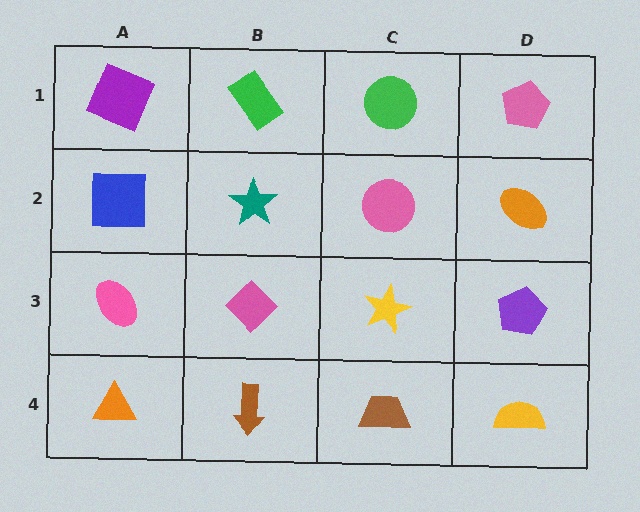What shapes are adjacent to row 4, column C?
A yellow star (row 3, column C), a brown arrow (row 4, column B), a yellow semicircle (row 4, column D).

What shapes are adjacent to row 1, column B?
A teal star (row 2, column B), a purple square (row 1, column A), a green circle (row 1, column C).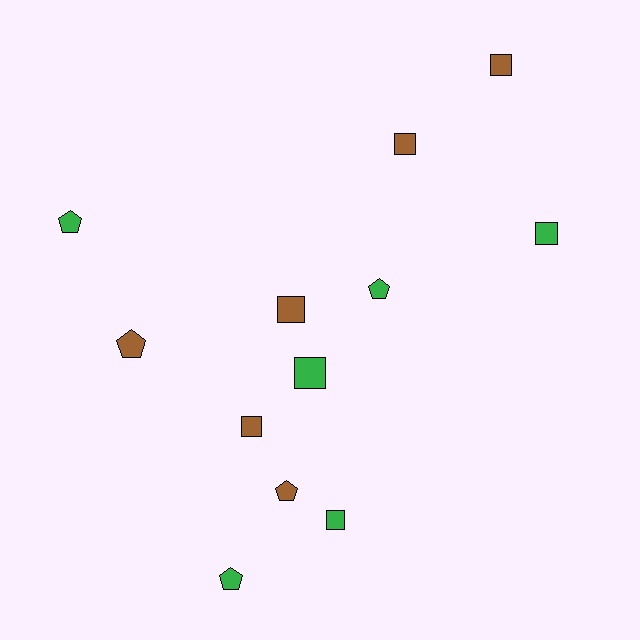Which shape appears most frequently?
Square, with 7 objects.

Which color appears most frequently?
Brown, with 6 objects.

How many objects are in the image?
There are 12 objects.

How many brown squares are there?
There are 4 brown squares.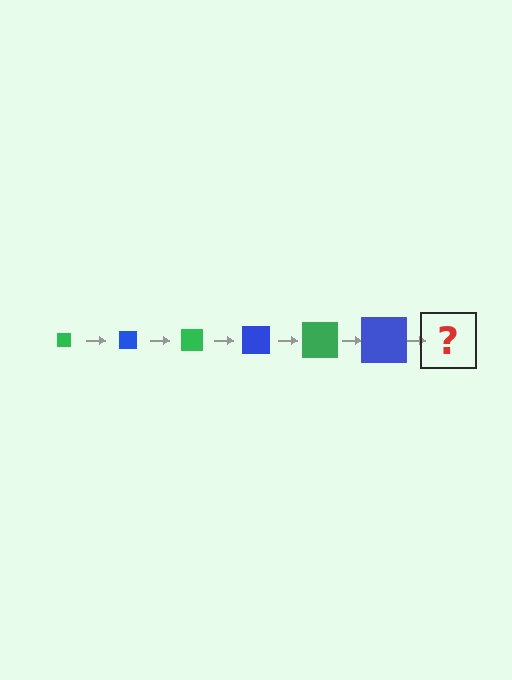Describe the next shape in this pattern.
It should be a green square, larger than the previous one.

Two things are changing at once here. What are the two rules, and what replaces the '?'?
The two rules are that the square grows larger each step and the color cycles through green and blue. The '?' should be a green square, larger than the previous one.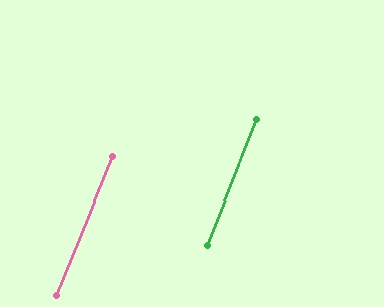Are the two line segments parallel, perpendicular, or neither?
Parallel — their directions differ by only 0.4°.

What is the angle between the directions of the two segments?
Approximately 0 degrees.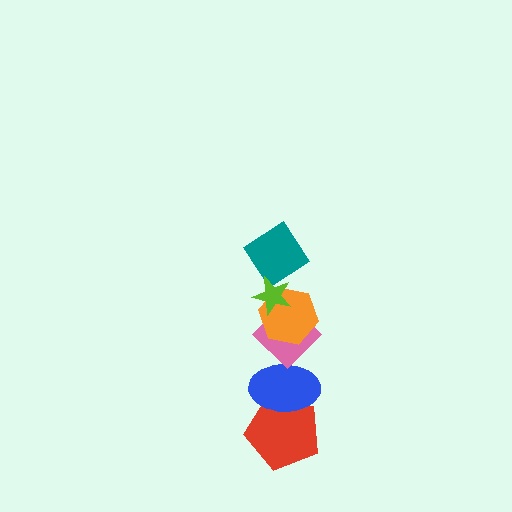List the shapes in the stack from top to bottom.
From top to bottom: the lime star, the teal diamond, the orange hexagon, the pink diamond, the blue ellipse, the red pentagon.